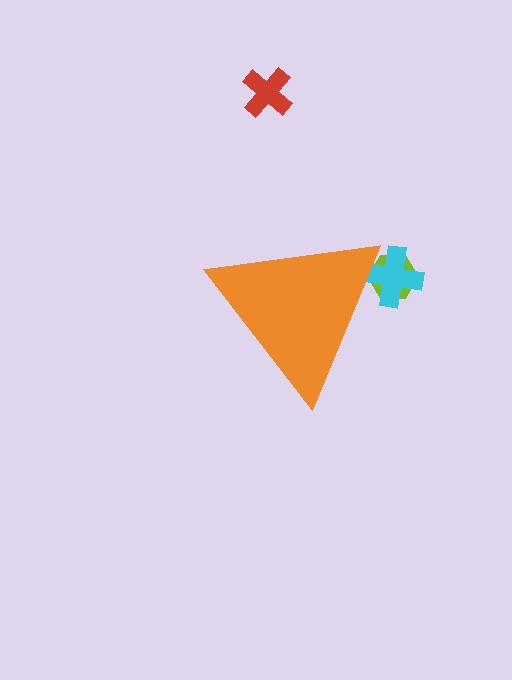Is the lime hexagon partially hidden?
Yes, the lime hexagon is partially hidden behind the orange triangle.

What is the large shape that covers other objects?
An orange triangle.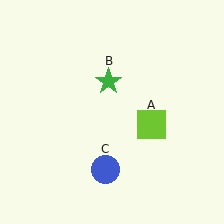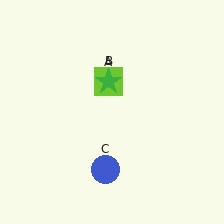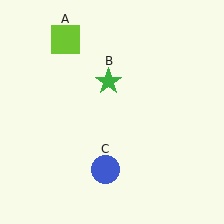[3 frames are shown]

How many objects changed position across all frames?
1 object changed position: lime square (object A).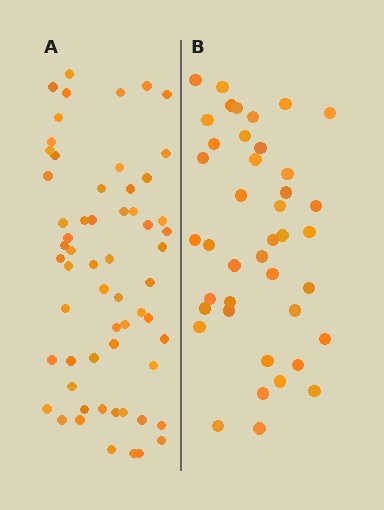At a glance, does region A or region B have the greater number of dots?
Region A (the left region) has more dots.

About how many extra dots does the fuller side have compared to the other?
Region A has approximately 20 more dots than region B.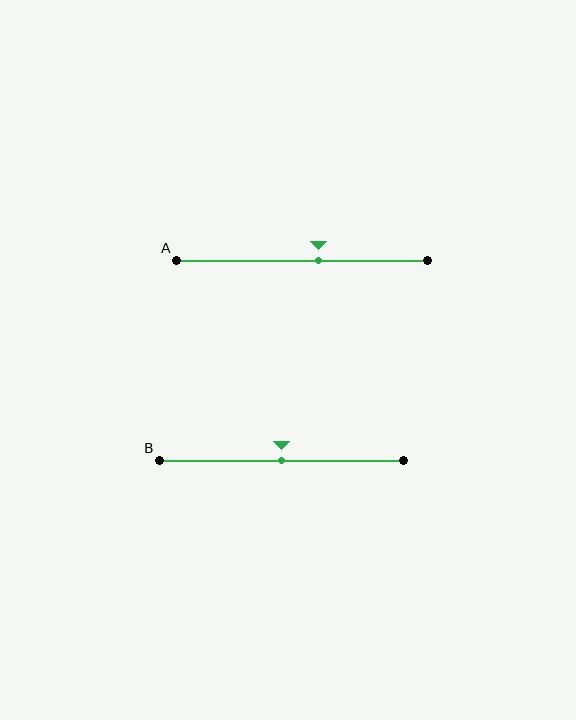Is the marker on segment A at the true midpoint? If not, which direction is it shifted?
No, the marker on segment A is shifted to the right by about 7% of the segment length.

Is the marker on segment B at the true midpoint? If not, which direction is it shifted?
Yes, the marker on segment B is at the true midpoint.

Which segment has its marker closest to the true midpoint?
Segment B has its marker closest to the true midpoint.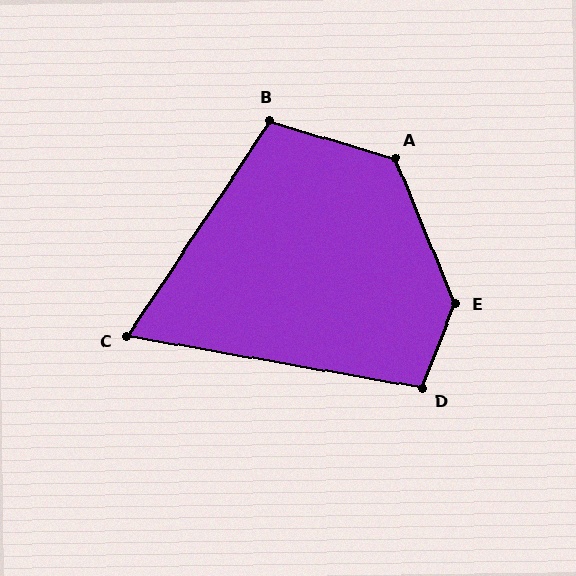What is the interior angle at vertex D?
Approximately 101 degrees (obtuse).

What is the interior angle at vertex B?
Approximately 107 degrees (obtuse).